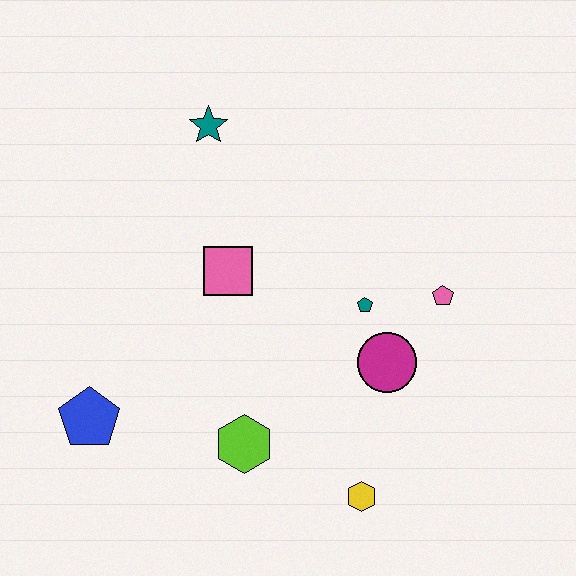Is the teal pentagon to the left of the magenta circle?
Yes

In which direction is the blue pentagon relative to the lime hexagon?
The blue pentagon is to the left of the lime hexagon.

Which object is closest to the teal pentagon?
The magenta circle is closest to the teal pentagon.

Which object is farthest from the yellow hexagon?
The teal star is farthest from the yellow hexagon.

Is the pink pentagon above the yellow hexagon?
Yes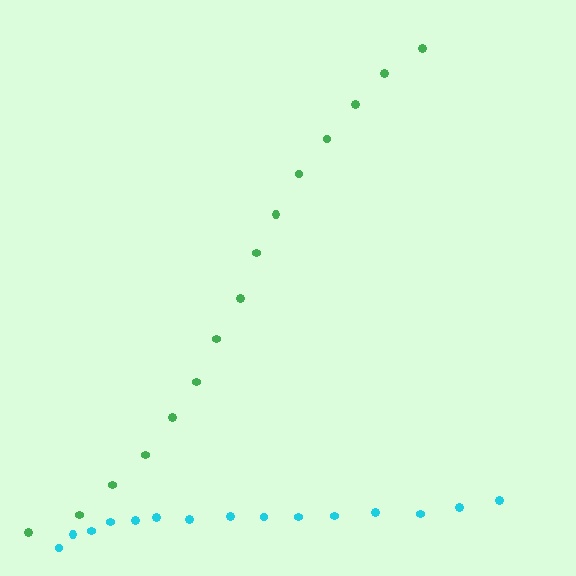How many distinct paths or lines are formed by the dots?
There are 2 distinct paths.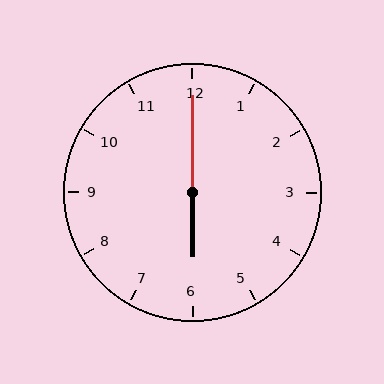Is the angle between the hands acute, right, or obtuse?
It is obtuse.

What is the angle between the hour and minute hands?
Approximately 180 degrees.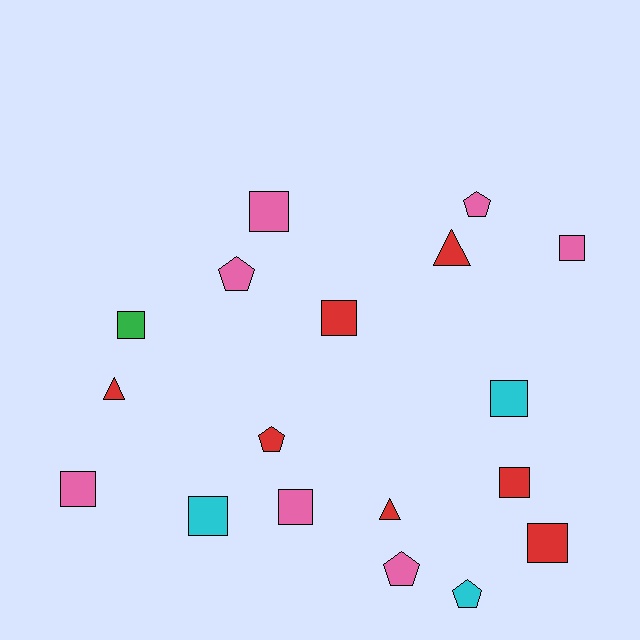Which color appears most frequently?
Red, with 7 objects.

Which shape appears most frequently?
Square, with 10 objects.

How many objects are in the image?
There are 18 objects.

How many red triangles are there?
There are 3 red triangles.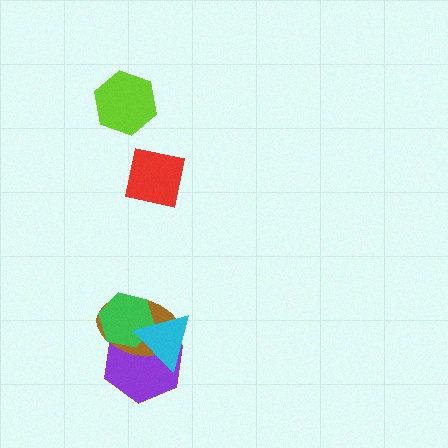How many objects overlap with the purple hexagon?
3 objects overlap with the purple hexagon.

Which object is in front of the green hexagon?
The cyan triangle is in front of the green hexagon.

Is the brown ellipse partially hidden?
Yes, it is partially covered by another shape.